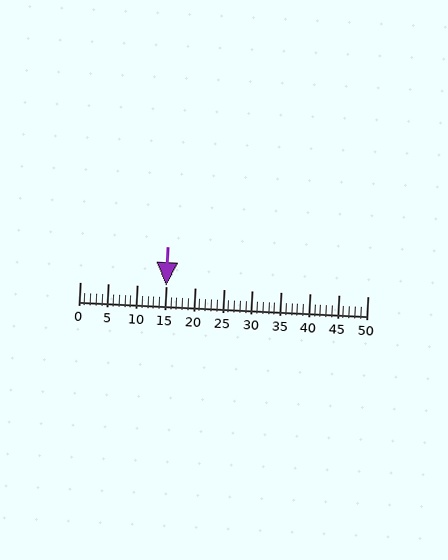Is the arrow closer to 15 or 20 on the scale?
The arrow is closer to 15.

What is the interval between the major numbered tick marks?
The major tick marks are spaced 5 units apart.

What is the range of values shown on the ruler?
The ruler shows values from 0 to 50.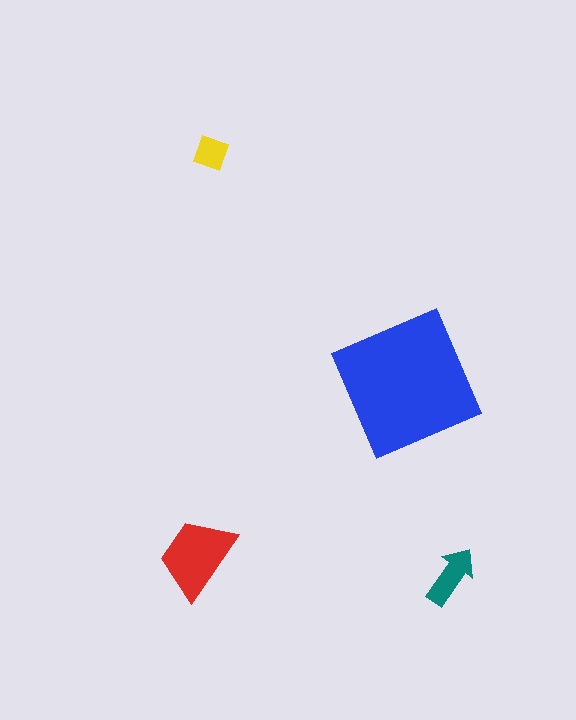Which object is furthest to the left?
The red trapezoid is leftmost.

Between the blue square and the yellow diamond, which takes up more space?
The blue square.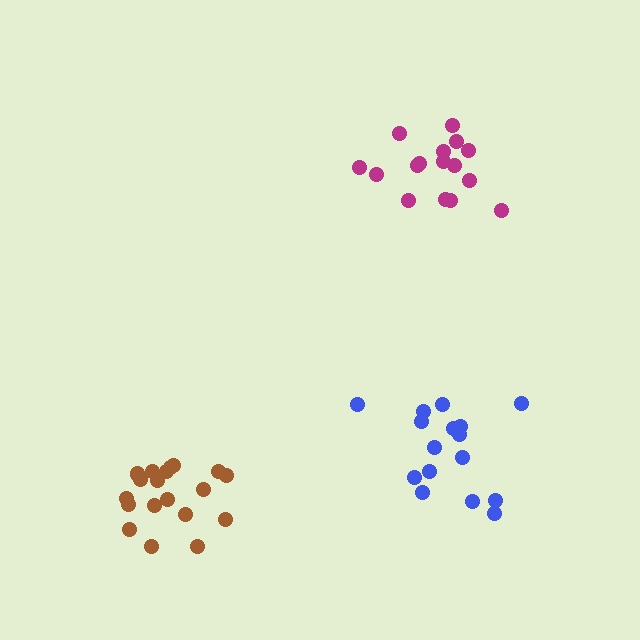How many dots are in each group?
Group 1: 20 dots, Group 2: 16 dots, Group 3: 16 dots (52 total).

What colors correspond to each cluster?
The clusters are colored: brown, blue, magenta.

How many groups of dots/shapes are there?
There are 3 groups.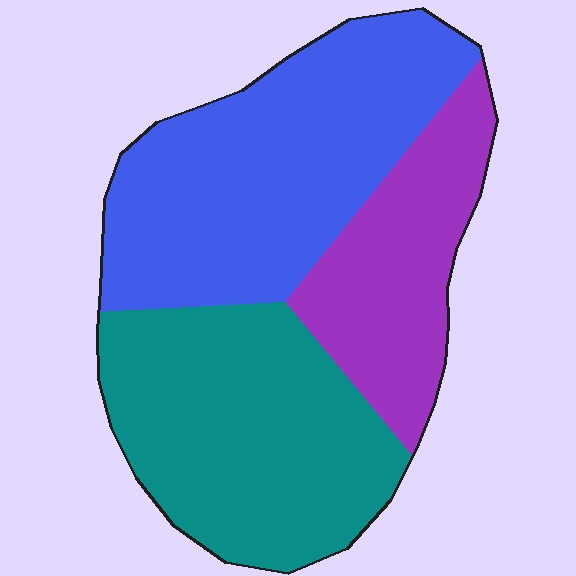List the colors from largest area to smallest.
From largest to smallest: blue, teal, purple.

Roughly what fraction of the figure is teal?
Teal covers 37% of the figure.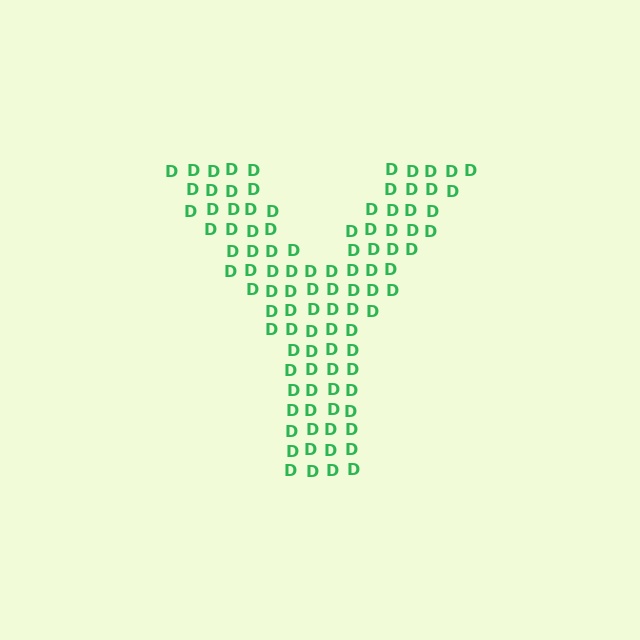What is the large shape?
The large shape is the letter Y.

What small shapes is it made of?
It is made of small letter D's.